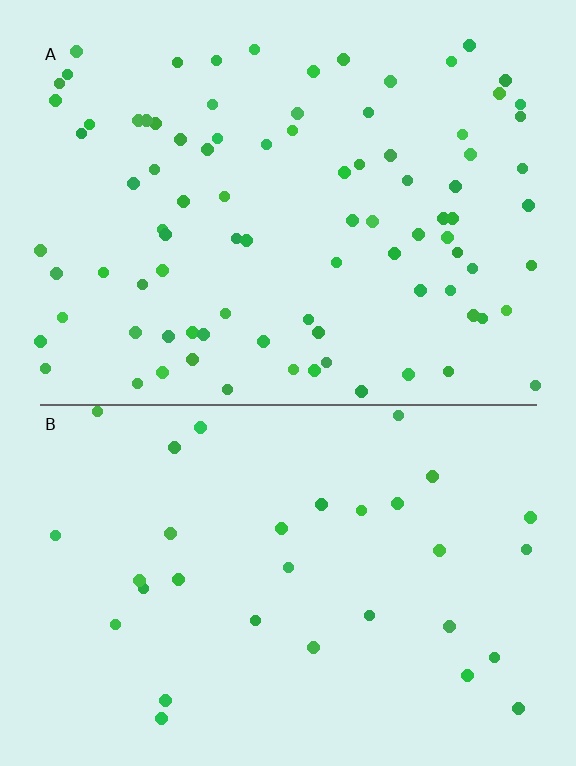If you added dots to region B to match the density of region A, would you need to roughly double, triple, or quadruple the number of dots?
Approximately triple.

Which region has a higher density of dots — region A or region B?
A (the top).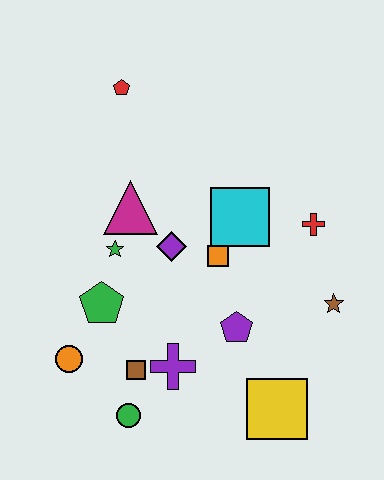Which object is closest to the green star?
The magenta triangle is closest to the green star.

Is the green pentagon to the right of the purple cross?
No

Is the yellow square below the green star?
Yes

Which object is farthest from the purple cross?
The red pentagon is farthest from the purple cross.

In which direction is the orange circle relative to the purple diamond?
The orange circle is below the purple diamond.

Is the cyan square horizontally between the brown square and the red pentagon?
No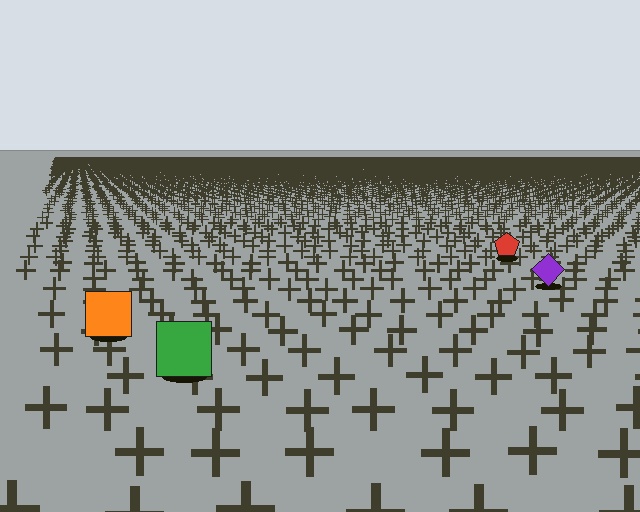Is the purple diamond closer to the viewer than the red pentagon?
Yes. The purple diamond is closer — you can tell from the texture gradient: the ground texture is coarser near it.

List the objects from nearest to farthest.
From nearest to farthest: the green square, the orange square, the purple diamond, the red pentagon.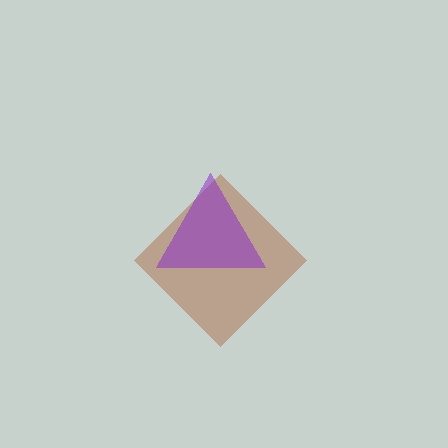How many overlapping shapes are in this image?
There are 2 overlapping shapes in the image.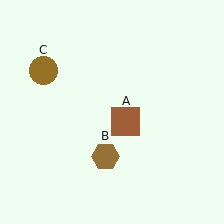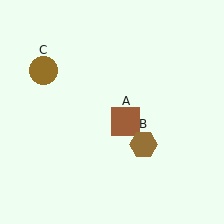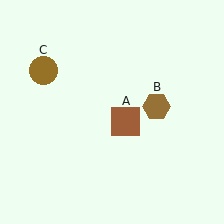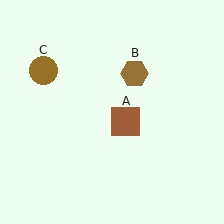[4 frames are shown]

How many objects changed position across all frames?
1 object changed position: brown hexagon (object B).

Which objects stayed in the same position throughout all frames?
Brown square (object A) and brown circle (object C) remained stationary.